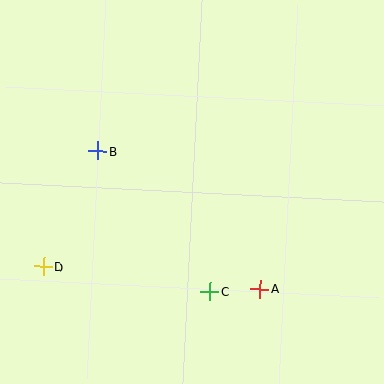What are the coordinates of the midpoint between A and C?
The midpoint between A and C is at (235, 290).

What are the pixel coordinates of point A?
Point A is at (260, 289).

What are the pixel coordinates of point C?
Point C is at (210, 291).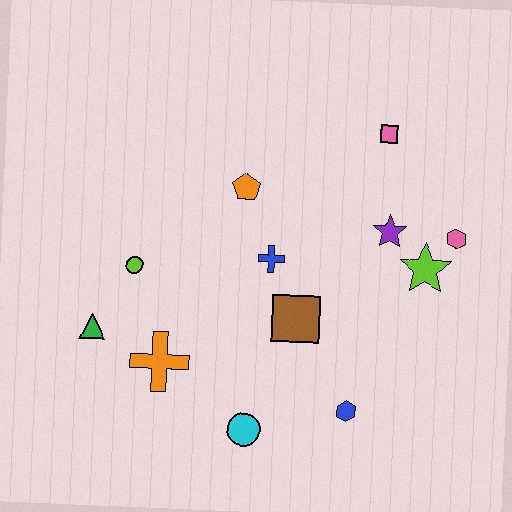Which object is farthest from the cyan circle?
The pink square is farthest from the cyan circle.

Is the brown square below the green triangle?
No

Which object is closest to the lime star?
The pink hexagon is closest to the lime star.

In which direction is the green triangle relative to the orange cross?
The green triangle is to the left of the orange cross.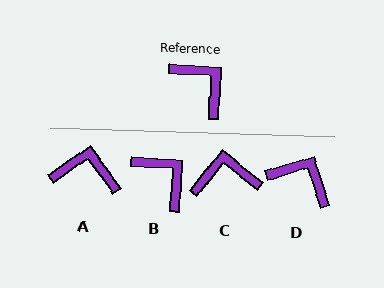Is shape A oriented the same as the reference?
No, it is off by about 39 degrees.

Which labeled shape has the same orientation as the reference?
B.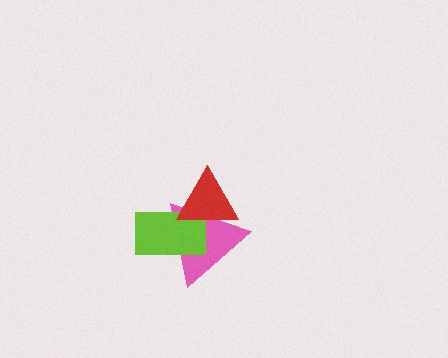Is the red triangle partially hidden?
No, no other shape covers it.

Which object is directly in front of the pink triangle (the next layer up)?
The lime rectangle is directly in front of the pink triangle.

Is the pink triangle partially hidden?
Yes, it is partially covered by another shape.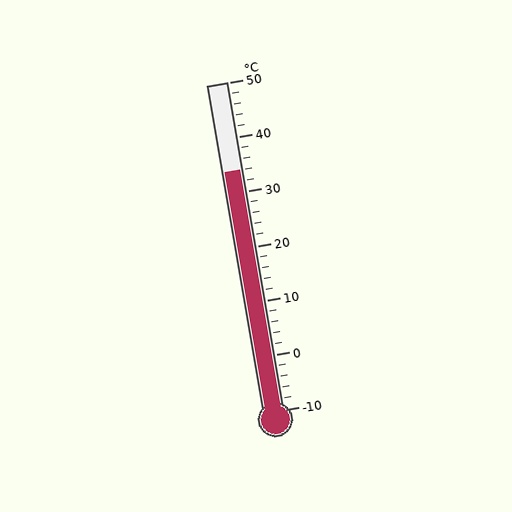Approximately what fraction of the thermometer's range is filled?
The thermometer is filled to approximately 75% of its range.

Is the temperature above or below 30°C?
The temperature is above 30°C.